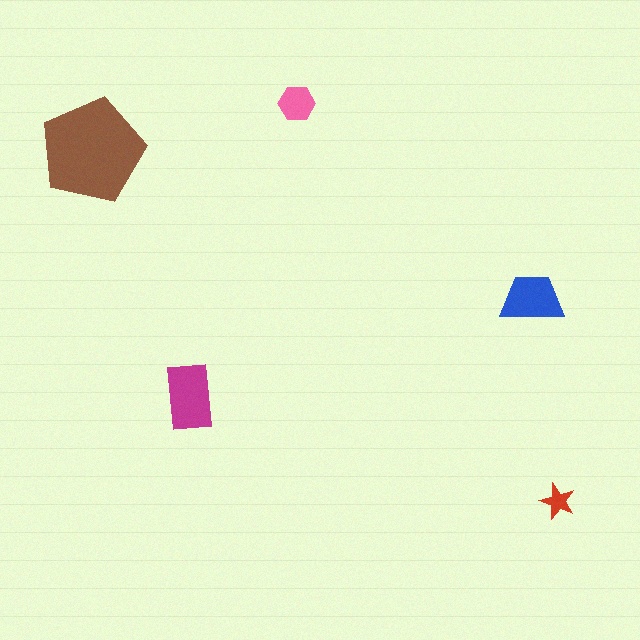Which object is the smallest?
The red star.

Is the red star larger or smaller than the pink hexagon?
Smaller.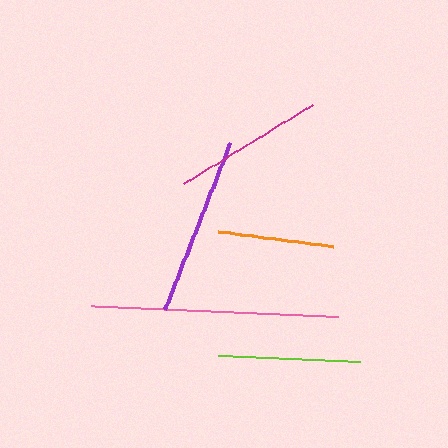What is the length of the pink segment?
The pink segment is approximately 246 pixels long.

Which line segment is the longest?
The pink line is the longest at approximately 246 pixels.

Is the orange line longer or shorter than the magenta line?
The magenta line is longer than the orange line.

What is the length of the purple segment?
The purple segment is approximately 179 pixels long.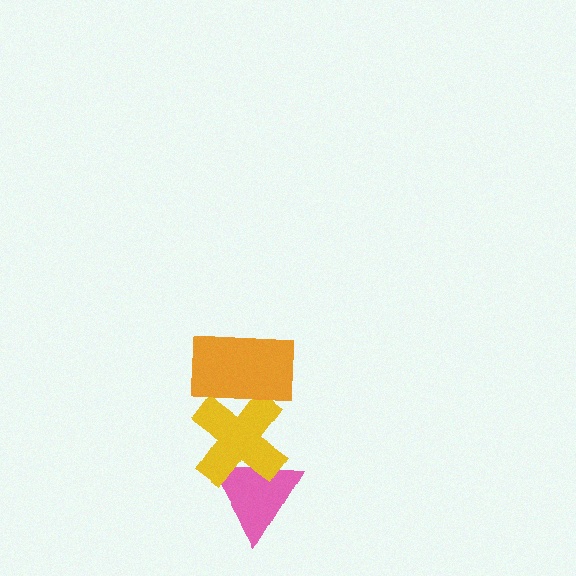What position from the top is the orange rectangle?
The orange rectangle is 1st from the top.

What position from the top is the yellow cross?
The yellow cross is 2nd from the top.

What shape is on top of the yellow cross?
The orange rectangle is on top of the yellow cross.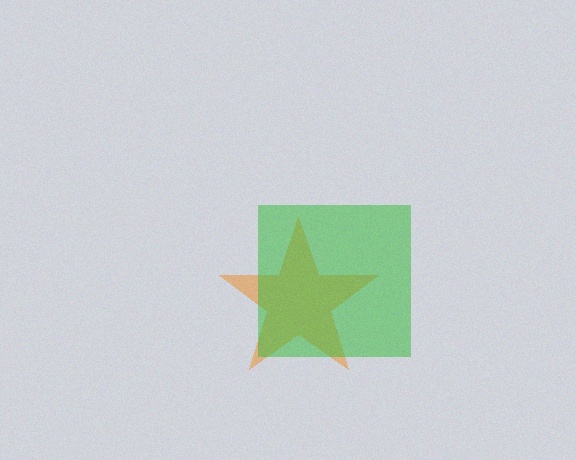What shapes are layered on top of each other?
The layered shapes are: an orange star, a green square.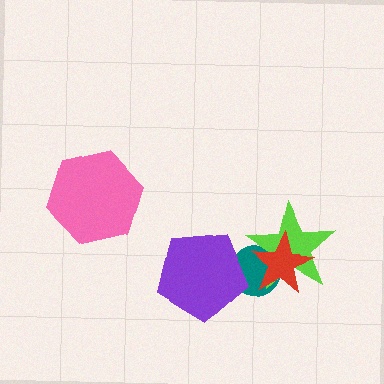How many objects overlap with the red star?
2 objects overlap with the red star.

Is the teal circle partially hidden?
Yes, it is partially covered by another shape.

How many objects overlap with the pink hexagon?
0 objects overlap with the pink hexagon.